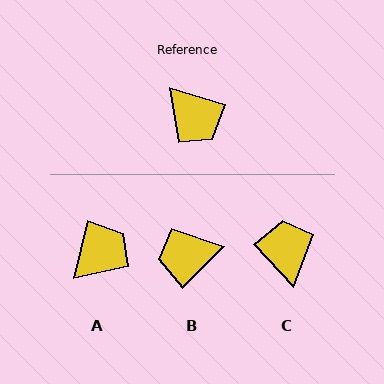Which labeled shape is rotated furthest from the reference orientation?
C, about 150 degrees away.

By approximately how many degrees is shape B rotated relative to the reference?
Approximately 118 degrees clockwise.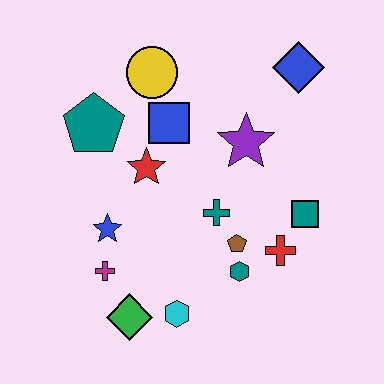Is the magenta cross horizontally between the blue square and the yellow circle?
No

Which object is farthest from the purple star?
The green diamond is farthest from the purple star.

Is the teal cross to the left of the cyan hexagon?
No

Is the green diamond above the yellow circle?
No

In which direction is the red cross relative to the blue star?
The red cross is to the right of the blue star.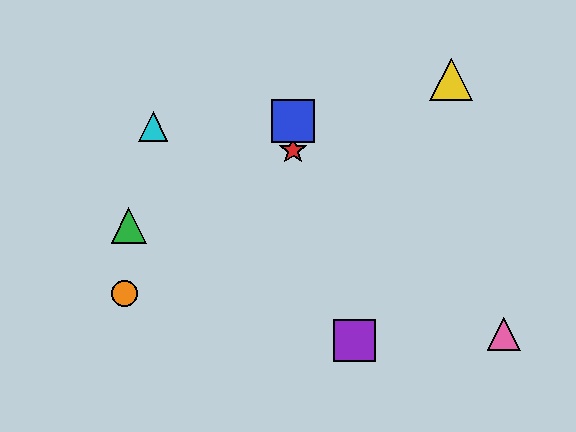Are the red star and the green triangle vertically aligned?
No, the red star is at x≈293 and the green triangle is at x≈129.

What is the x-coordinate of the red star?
The red star is at x≈293.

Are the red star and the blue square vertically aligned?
Yes, both are at x≈293.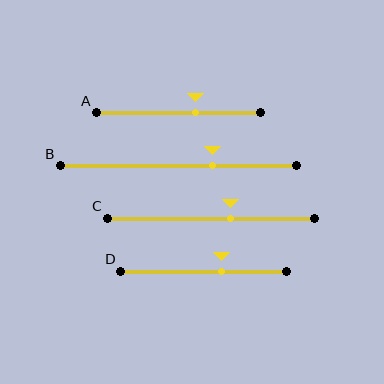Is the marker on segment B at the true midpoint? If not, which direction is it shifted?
No, the marker on segment B is shifted to the right by about 15% of the segment length.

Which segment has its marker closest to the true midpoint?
Segment C has its marker closest to the true midpoint.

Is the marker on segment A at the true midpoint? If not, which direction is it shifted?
No, the marker on segment A is shifted to the right by about 11% of the segment length.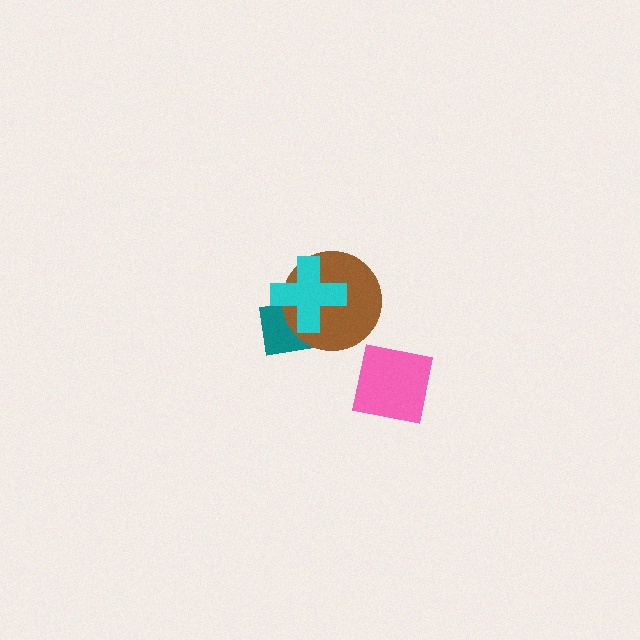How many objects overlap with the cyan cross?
2 objects overlap with the cyan cross.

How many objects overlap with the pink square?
0 objects overlap with the pink square.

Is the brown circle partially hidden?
Yes, it is partially covered by another shape.